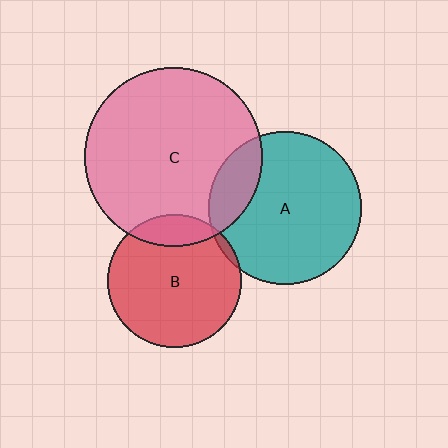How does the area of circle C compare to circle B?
Approximately 1.8 times.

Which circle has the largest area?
Circle C (pink).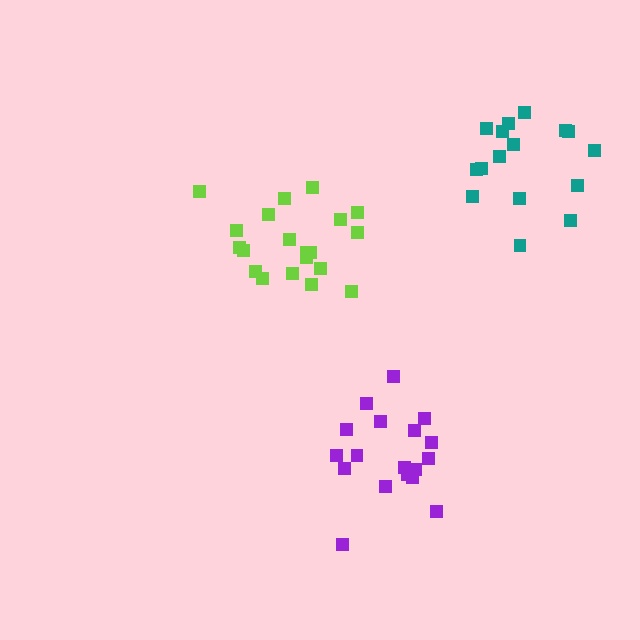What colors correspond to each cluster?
The clusters are colored: lime, purple, teal.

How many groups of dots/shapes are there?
There are 3 groups.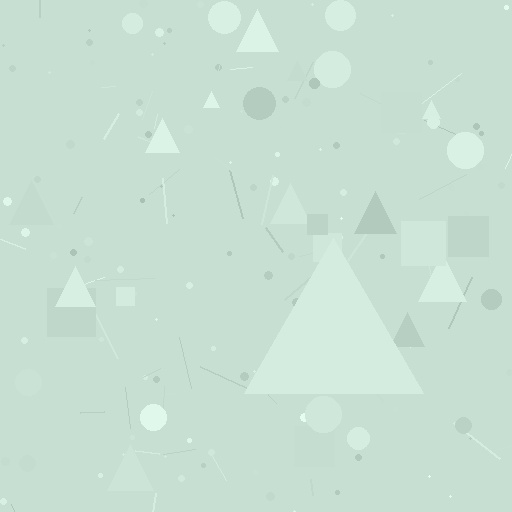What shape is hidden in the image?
A triangle is hidden in the image.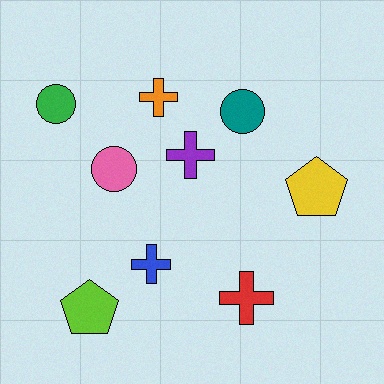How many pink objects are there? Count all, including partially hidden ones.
There is 1 pink object.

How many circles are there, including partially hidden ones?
There are 3 circles.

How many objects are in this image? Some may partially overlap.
There are 9 objects.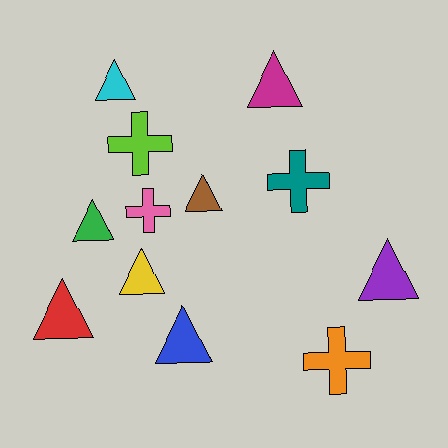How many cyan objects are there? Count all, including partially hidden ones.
There is 1 cyan object.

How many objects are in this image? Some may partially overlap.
There are 12 objects.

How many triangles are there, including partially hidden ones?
There are 8 triangles.